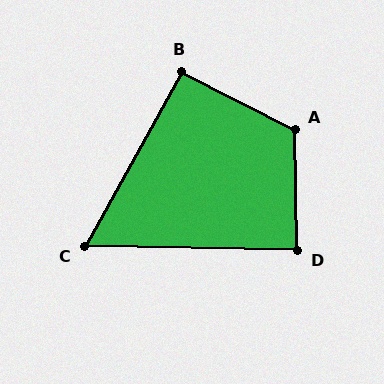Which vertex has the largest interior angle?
A, at approximately 118 degrees.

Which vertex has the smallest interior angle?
C, at approximately 62 degrees.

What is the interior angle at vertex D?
Approximately 88 degrees (approximately right).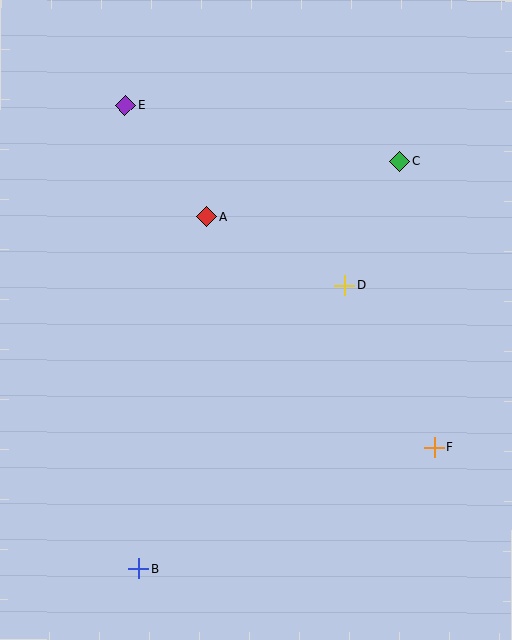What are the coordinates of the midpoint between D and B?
The midpoint between D and B is at (242, 427).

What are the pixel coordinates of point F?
Point F is at (434, 448).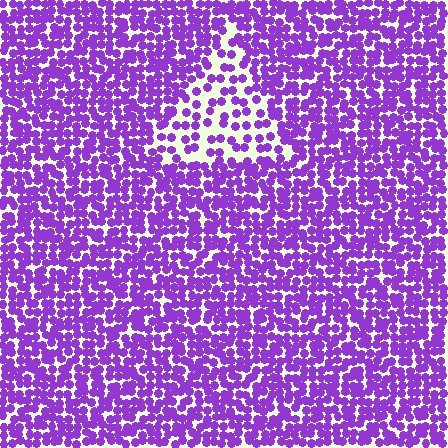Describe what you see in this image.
The image contains small purple elements arranged at two different densities. A triangle-shaped region is visible where the elements are less densely packed than the surrounding area.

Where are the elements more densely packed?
The elements are more densely packed outside the triangle boundary.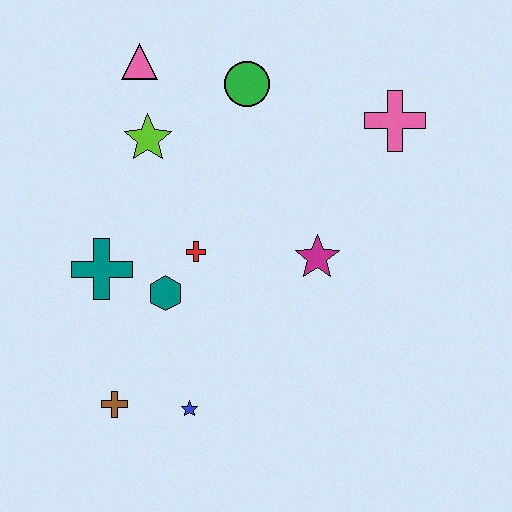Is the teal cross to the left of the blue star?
Yes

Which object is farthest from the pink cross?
The brown cross is farthest from the pink cross.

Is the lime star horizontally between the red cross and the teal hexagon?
No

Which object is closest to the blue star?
The brown cross is closest to the blue star.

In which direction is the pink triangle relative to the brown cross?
The pink triangle is above the brown cross.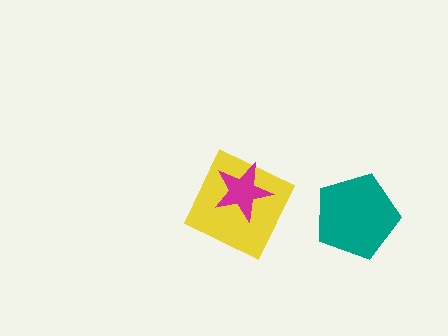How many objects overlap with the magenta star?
1 object overlaps with the magenta star.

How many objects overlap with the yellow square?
1 object overlaps with the yellow square.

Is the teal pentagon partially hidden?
No, no other shape covers it.